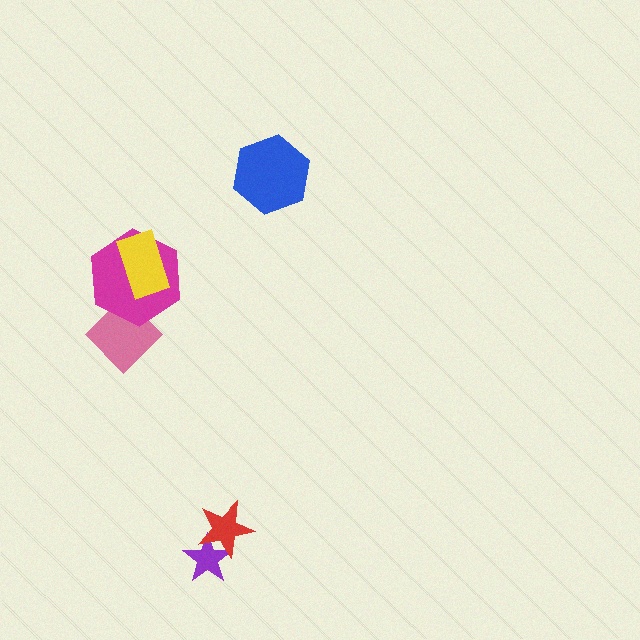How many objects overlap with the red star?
1 object overlaps with the red star.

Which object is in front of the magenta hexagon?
The yellow rectangle is in front of the magenta hexagon.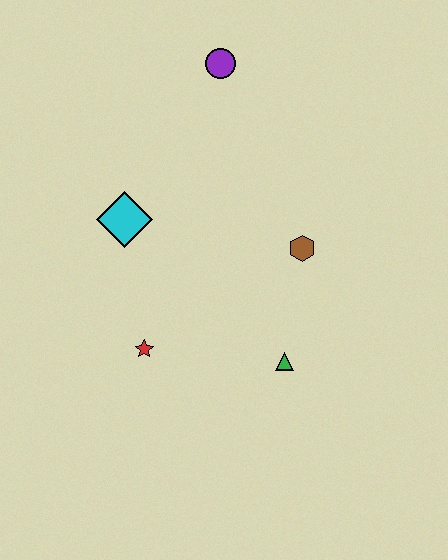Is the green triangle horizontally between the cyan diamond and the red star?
No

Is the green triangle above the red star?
No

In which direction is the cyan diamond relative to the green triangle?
The cyan diamond is to the left of the green triangle.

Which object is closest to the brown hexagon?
The green triangle is closest to the brown hexagon.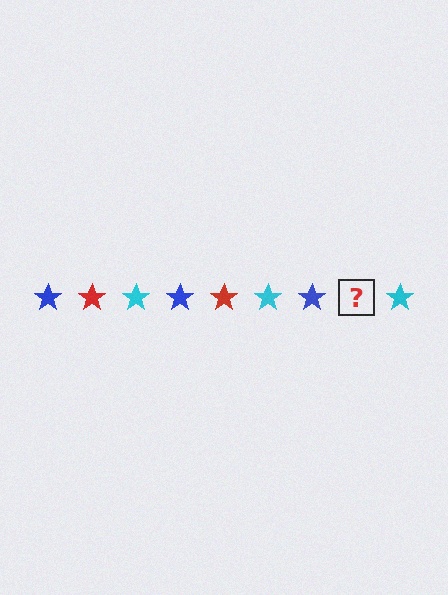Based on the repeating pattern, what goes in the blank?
The blank should be a red star.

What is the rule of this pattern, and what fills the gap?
The rule is that the pattern cycles through blue, red, cyan stars. The gap should be filled with a red star.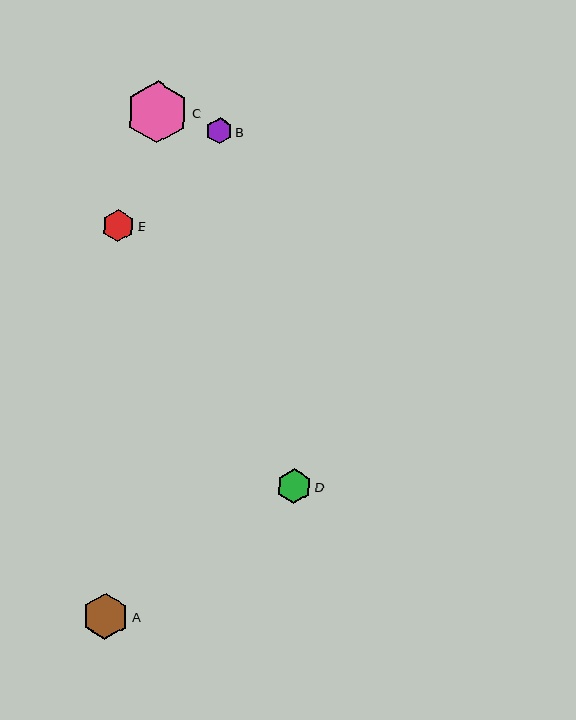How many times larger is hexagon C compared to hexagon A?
Hexagon C is approximately 1.4 times the size of hexagon A.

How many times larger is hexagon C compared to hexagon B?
Hexagon C is approximately 2.4 times the size of hexagon B.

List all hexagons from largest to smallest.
From largest to smallest: C, A, D, E, B.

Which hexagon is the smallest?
Hexagon B is the smallest with a size of approximately 26 pixels.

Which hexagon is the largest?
Hexagon C is the largest with a size of approximately 62 pixels.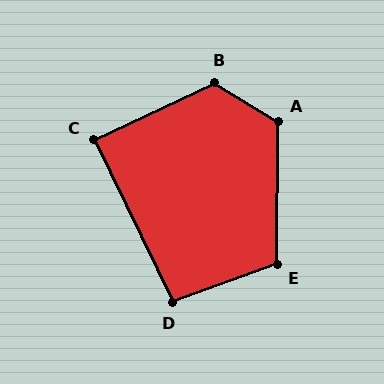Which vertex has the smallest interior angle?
C, at approximately 89 degrees.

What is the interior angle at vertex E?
Approximately 110 degrees (obtuse).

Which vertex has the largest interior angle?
B, at approximately 124 degrees.